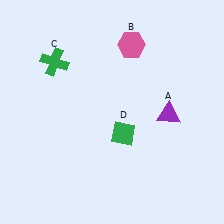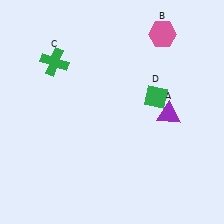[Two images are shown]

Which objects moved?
The objects that moved are: the pink hexagon (B), the green diamond (D).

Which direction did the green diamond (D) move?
The green diamond (D) moved up.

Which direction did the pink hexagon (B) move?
The pink hexagon (B) moved right.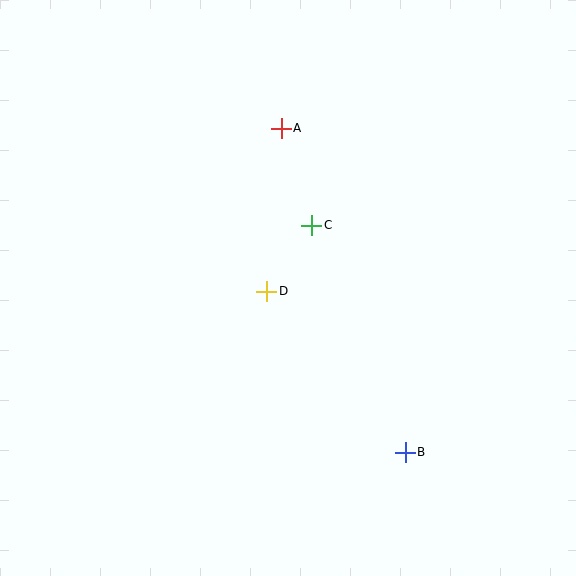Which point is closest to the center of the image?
Point D at (267, 291) is closest to the center.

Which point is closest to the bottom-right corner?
Point B is closest to the bottom-right corner.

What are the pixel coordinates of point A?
Point A is at (281, 128).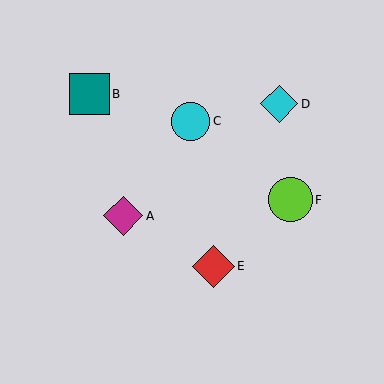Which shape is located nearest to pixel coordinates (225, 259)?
The red diamond (labeled E) at (214, 266) is nearest to that location.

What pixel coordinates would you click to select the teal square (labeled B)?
Click at (89, 94) to select the teal square B.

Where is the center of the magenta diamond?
The center of the magenta diamond is at (123, 216).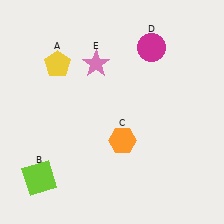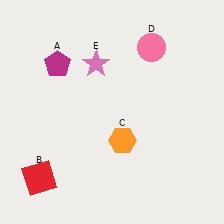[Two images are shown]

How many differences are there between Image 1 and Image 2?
There are 3 differences between the two images.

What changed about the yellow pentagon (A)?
In Image 1, A is yellow. In Image 2, it changed to magenta.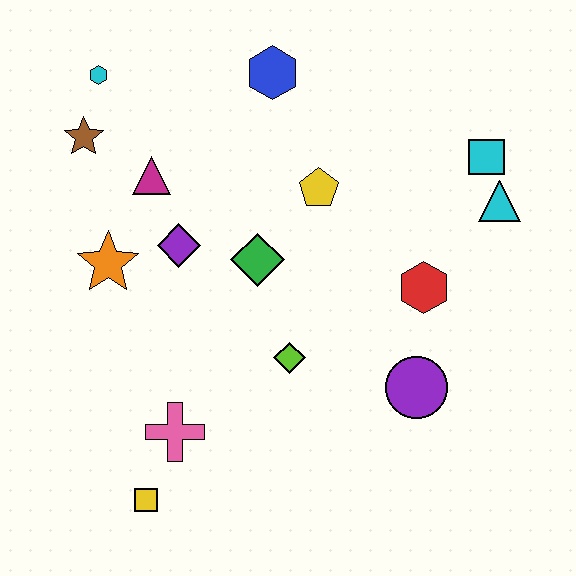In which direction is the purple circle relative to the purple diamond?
The purple circle is to the right of the purple diamond.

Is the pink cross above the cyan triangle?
No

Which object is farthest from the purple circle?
The cyan hexagon is farthest from the purple circle.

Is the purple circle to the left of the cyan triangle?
Yes